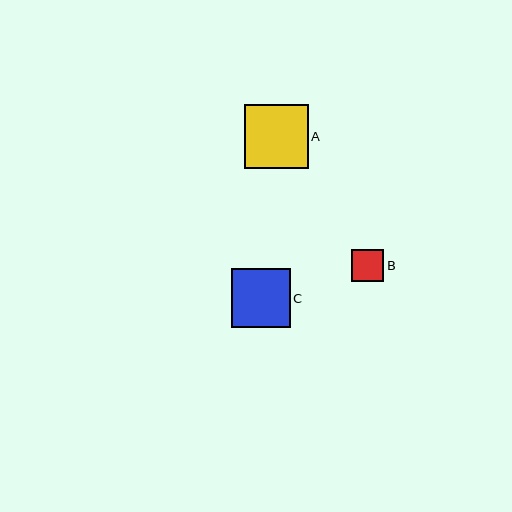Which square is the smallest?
Square B is the smallest with a size of approximately 33 pixels.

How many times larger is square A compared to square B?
Square A is approximately 2.0 times the size of square B.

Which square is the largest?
Square A is the largest with a size of approximately 64 pixels.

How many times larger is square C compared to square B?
Square C is approximately 1.8 times the size of square B.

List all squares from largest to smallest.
From largest to smallest: A, C, B.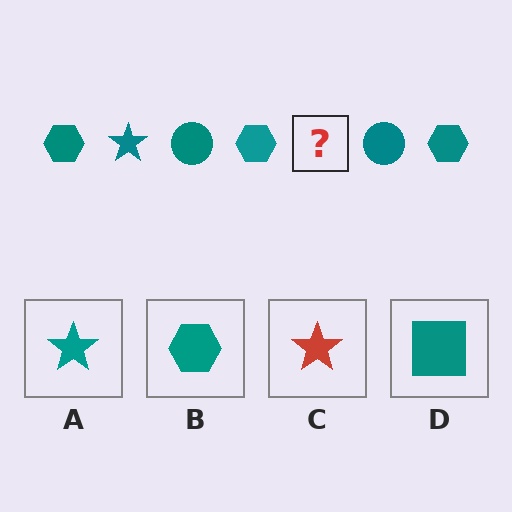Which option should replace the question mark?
Option A.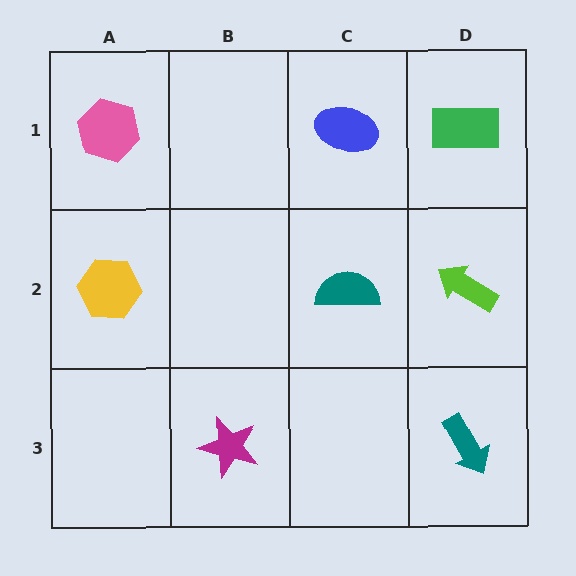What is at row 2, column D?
A lime arrow.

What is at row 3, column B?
A magenta star.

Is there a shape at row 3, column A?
No, that cell is empty.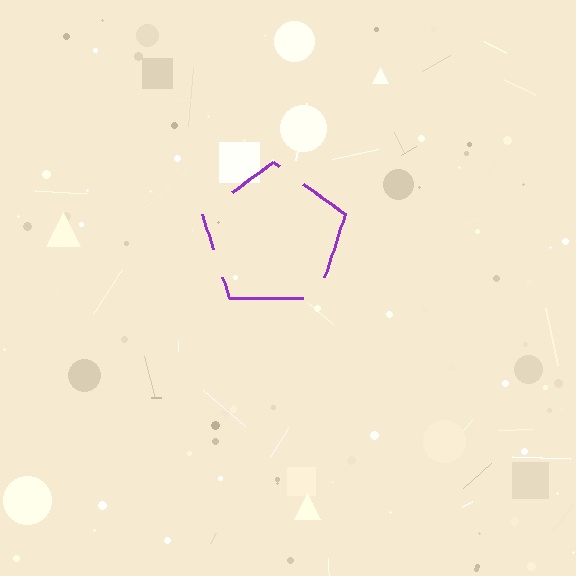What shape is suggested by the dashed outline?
The dashed outline suggests a pentagon.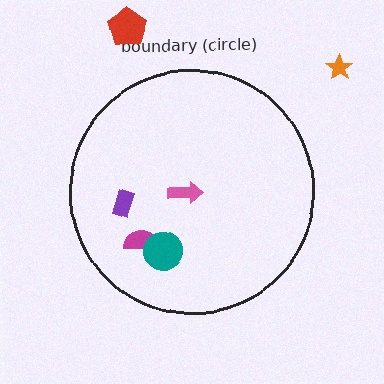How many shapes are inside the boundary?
4 inside, 2 outside.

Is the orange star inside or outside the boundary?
Outside.